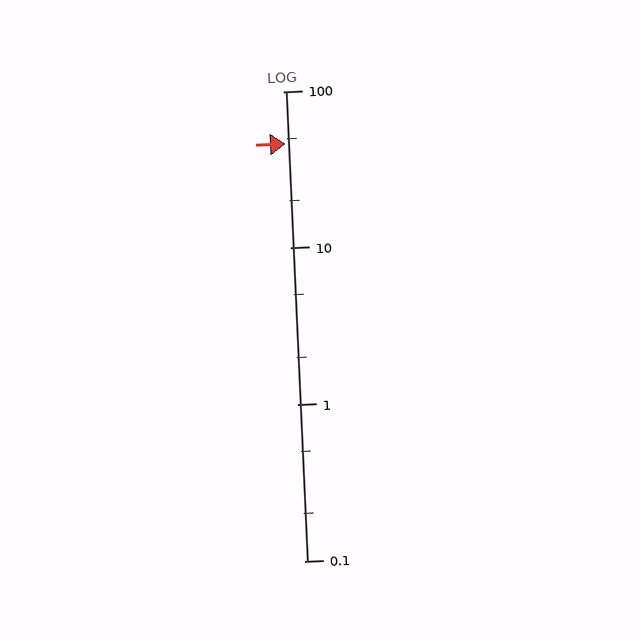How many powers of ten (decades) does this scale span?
The scale spans 3 decades, from 0.1 to 100.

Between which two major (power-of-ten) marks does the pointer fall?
The pointer is between 10 and 100.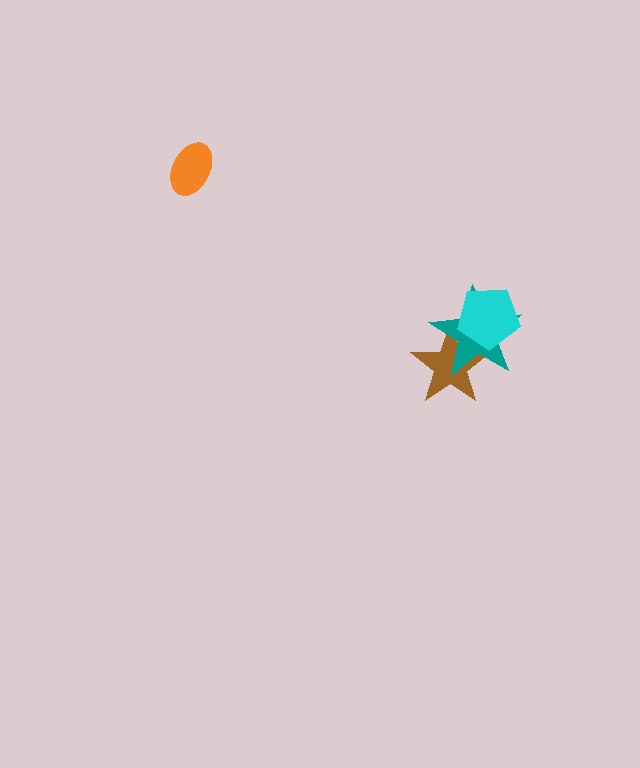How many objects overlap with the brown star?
2 objects overlap with the brown star.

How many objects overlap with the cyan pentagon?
2 objects overlap with the cyan pentagon.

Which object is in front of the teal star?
The cyan pentagon is in front of the teal star.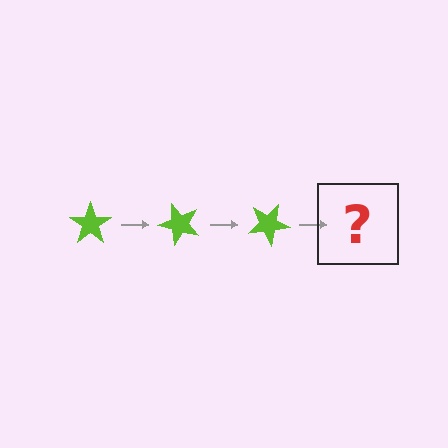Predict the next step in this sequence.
The next step is a lime star rotated 150 degrees.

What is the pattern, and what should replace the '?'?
The pattern is that the star rotates 50 degrees each step. The '?' should be a lime star rotated 150 degrees.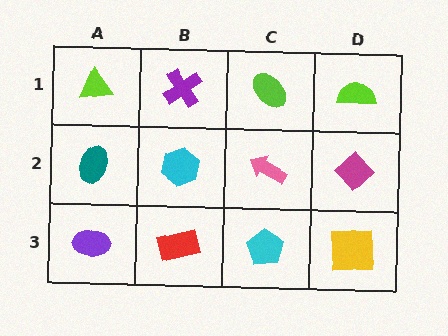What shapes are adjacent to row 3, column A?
A teal ellipse (row 2, column A), a red rectangle (row 3, column B).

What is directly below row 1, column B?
A cyan hexagon.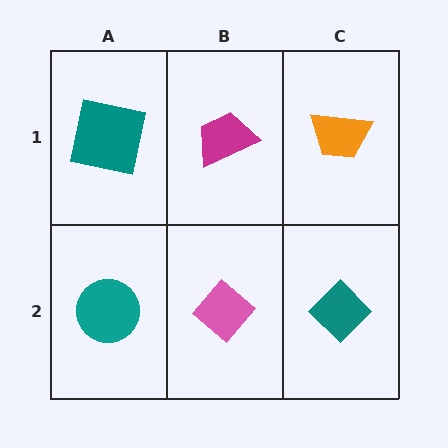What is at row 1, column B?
A magenta trapezoid.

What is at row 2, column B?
A pink diamond.